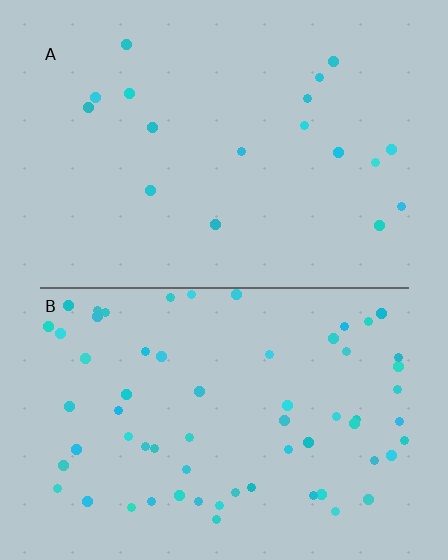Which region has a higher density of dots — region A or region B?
B (the bottom).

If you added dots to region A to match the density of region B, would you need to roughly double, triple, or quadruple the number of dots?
Approximately quadruple.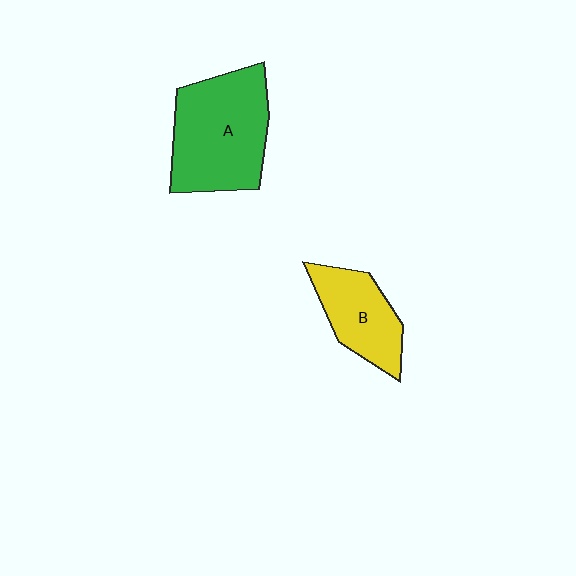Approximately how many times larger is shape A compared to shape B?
Approximately 1.7 times.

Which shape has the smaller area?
Shape B (yellow).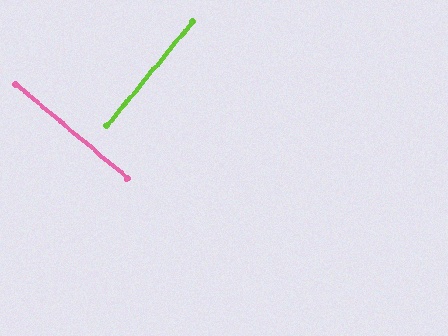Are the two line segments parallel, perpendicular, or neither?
Perpendicular — they meet at approximately 90°.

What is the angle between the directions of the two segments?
Approximately 90 degrees.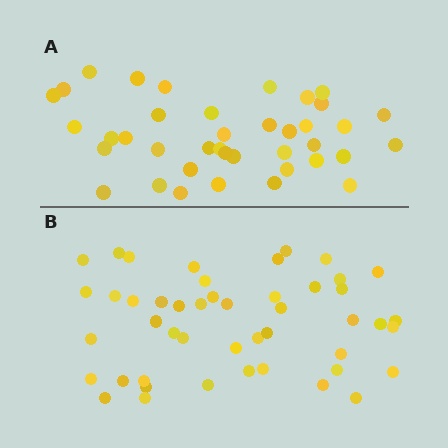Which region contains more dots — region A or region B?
Region B (the bottom region) has more dots.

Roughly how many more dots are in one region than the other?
Region B has roughly 8 or so more dots than region A.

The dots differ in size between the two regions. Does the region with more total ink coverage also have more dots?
No. Region A has more total ink coverage because its dots are larger, but region B actually contains more individual dots. Total area can be misleading — the number of items is what matters here.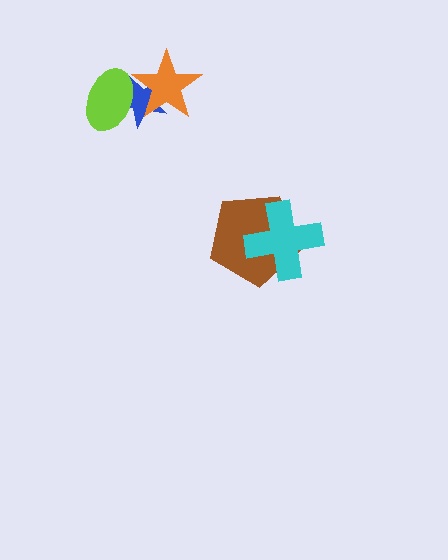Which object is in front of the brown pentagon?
The cyan cross is in front of the brown pentagon.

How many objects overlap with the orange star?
2 objects overlap with the orange star.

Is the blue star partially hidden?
Yes, it is partially covered by another shape.